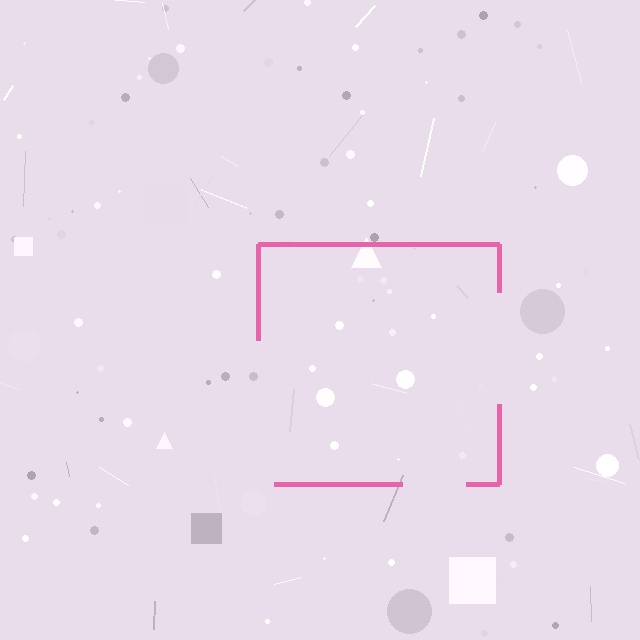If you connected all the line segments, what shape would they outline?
They would outline a square.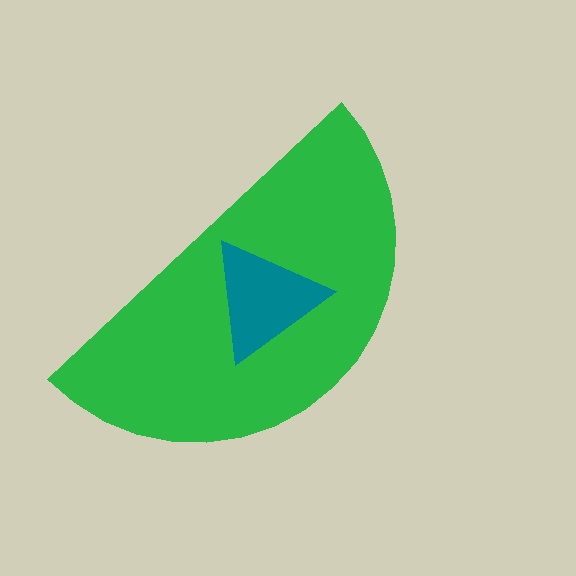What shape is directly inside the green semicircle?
The teal triangle.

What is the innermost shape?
The teal triangle.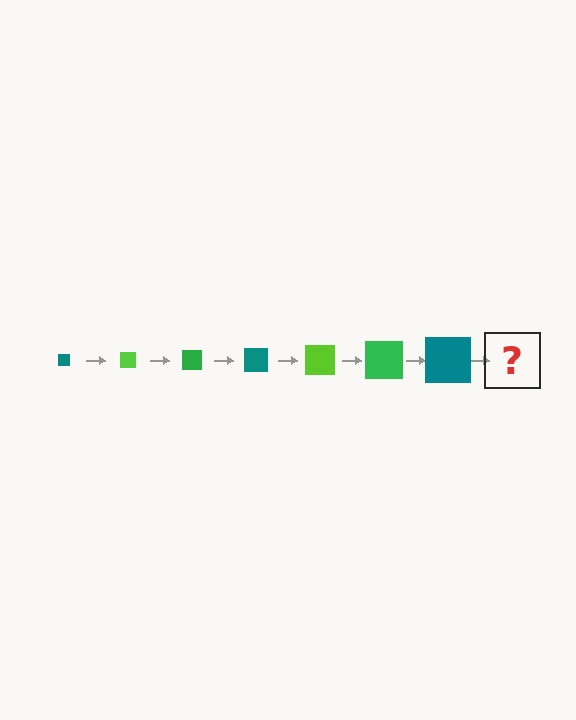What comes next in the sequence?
The next element should be a lime square, larger than the previous one.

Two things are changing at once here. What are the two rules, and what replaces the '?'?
The two rules are that the square grows larger each step and the color cycles through teal, lime, and green. The '?' should be a lime square, larger than the previous one.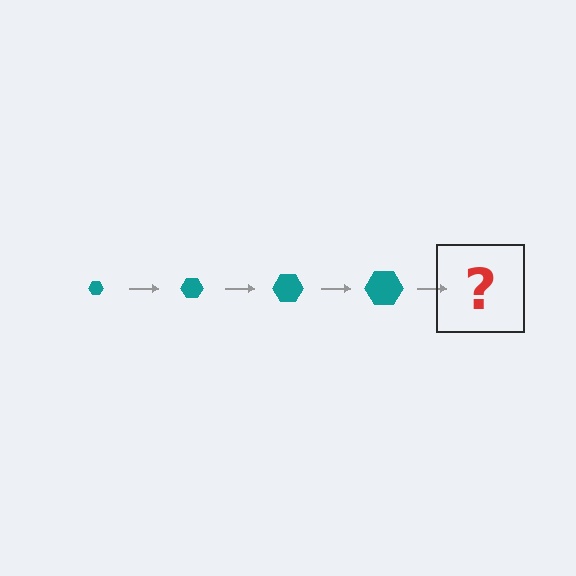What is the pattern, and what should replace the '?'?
The pattern is that the hexagon gets progressively larger each step. The '?' should be a teal hexagon, larger than the previous one.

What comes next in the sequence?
The next element should be a teal hexagon, larger than the previous one.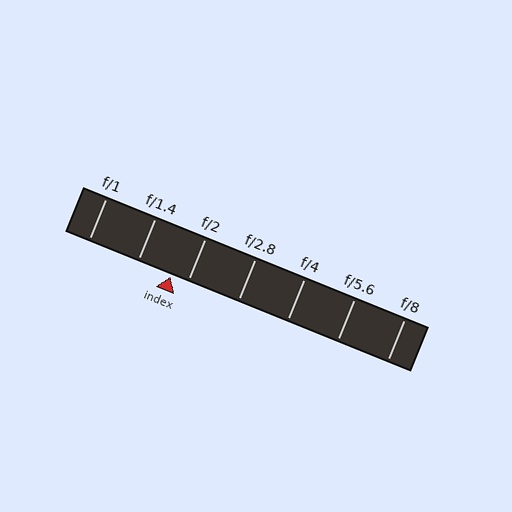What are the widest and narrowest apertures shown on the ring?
The widest aperture shown is f/1 and the narrowest is f/8.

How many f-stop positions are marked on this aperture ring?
There are 7 f-stop positions marked.